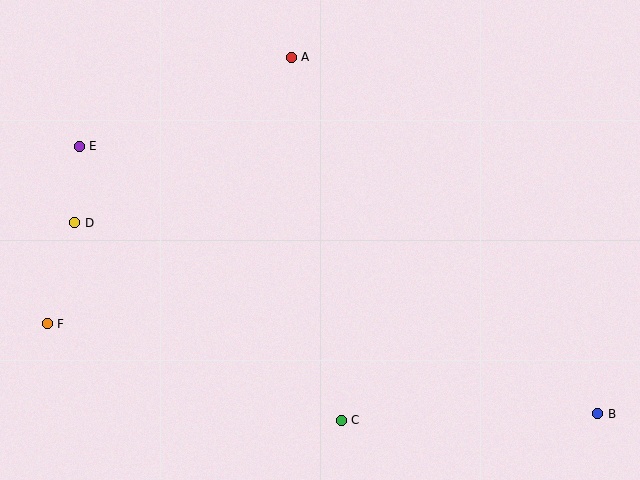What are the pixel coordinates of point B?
Point B is at (598, 414).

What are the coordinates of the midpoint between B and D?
The midpoint between B and D is at (336, 318).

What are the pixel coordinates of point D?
Point D is at (75, 223).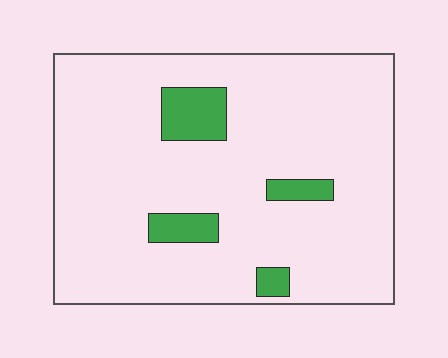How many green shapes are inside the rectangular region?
4.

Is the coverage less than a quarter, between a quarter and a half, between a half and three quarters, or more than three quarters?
Less than a quarter.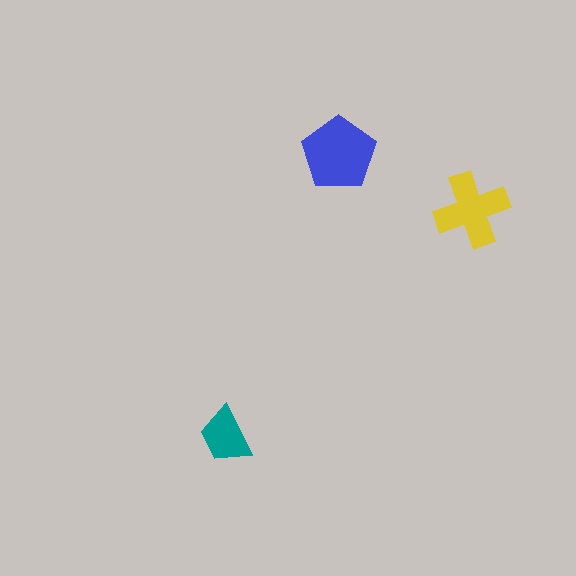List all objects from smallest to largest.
The teal trapezoid, the yellow cross, the blue pentagon.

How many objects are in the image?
There are 3 objects in the image.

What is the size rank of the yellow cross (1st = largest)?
2nd.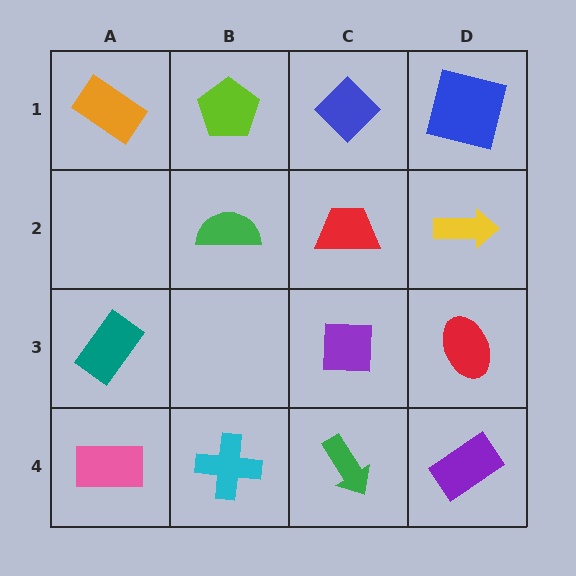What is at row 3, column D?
A red ellipse.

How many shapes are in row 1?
4 shapes.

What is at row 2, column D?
A yellow arrow.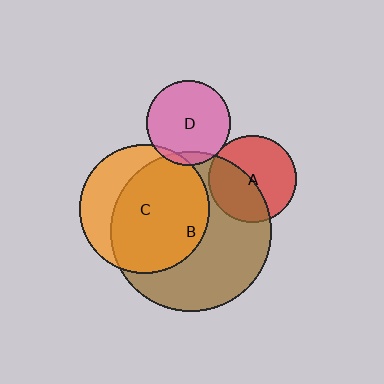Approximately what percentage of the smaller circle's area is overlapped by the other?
Approximately 70%.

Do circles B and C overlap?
Yes.